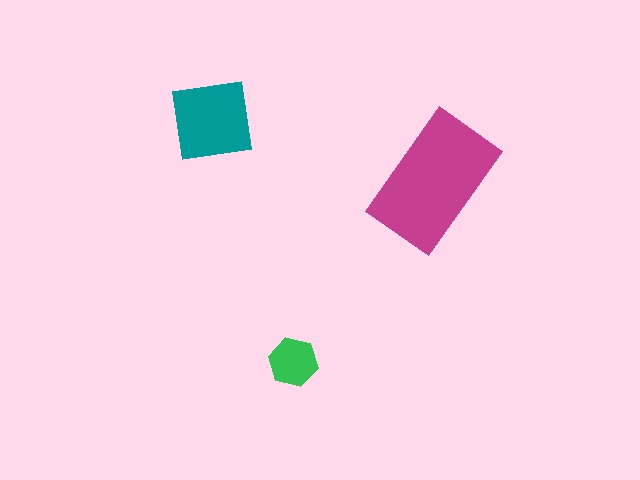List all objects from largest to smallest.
The magenta rectangle, the teal square, the green hexagon.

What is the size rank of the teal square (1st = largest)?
2nd.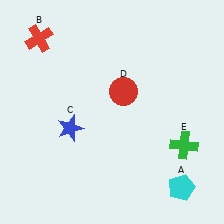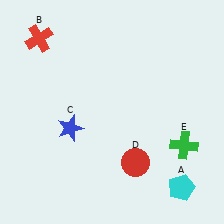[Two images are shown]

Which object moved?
The red circle (D) moved down.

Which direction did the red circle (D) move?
The red circle (D) moved down.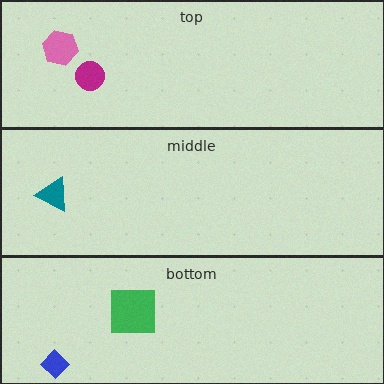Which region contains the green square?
The bottom region.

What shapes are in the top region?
The magenta circle, the pink hexagon.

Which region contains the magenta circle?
The top region.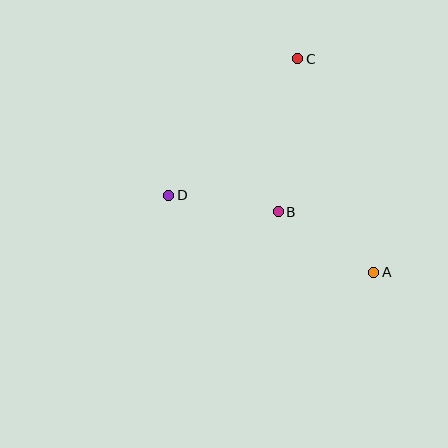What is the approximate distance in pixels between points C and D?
The distance between C and D is approximately 188 pixels.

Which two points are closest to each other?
Points B and D are closest to each other.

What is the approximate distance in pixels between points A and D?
The distance between A and D is approximately 219 pixels.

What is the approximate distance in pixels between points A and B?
The distance between A and B is approximately 113 pixels.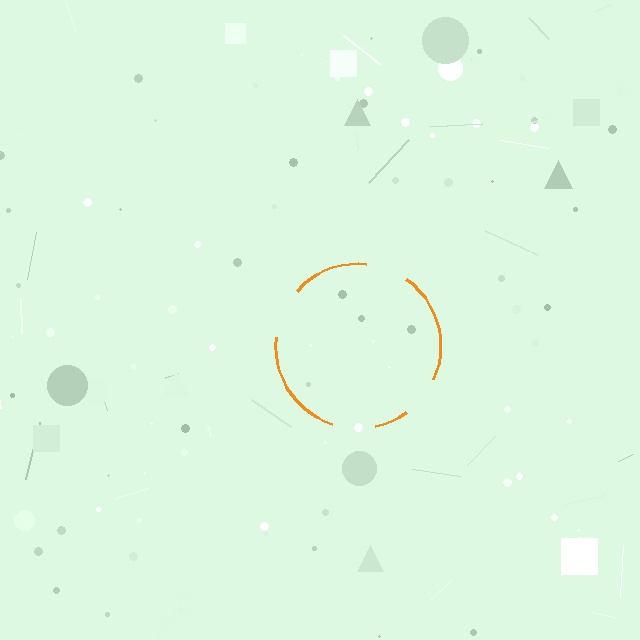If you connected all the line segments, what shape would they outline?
They would outline a circle.